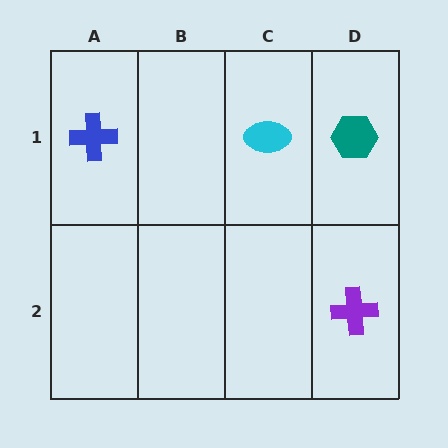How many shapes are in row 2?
1 shape.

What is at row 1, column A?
A blue cross.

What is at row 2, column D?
A purple cross.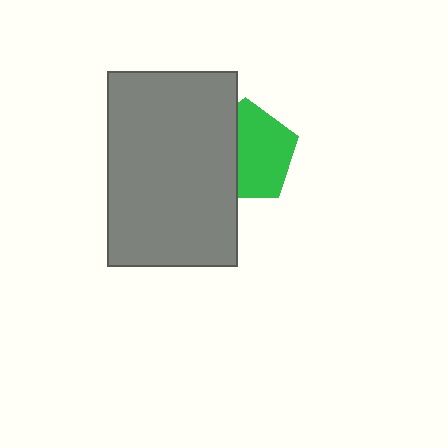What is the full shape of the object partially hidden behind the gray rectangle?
The partially hidden object is a green pentagon.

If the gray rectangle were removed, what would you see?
You would see the complete green pentagon.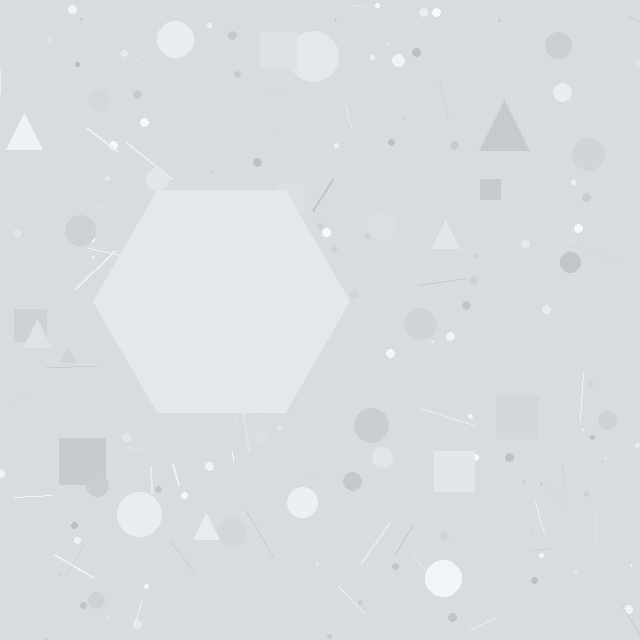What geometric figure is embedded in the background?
A hexagon is embedded in the background.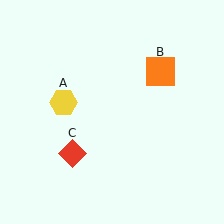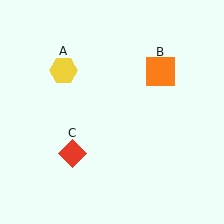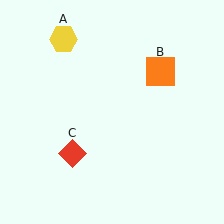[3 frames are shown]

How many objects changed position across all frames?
1 object changed position: yellow hexagon (object A).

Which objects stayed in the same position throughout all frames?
Orange square (object B) and red diamond (object C) remained stationary.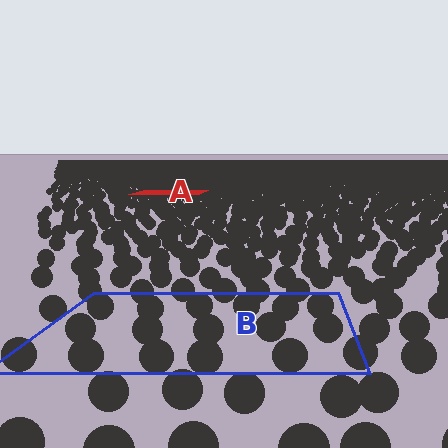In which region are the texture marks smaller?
The texture marks are smaller in region A, because it is farther away.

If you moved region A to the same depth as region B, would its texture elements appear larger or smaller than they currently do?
They would appear larger. At a closer depth, the same texture elements are projected at a bigger on-screen size.